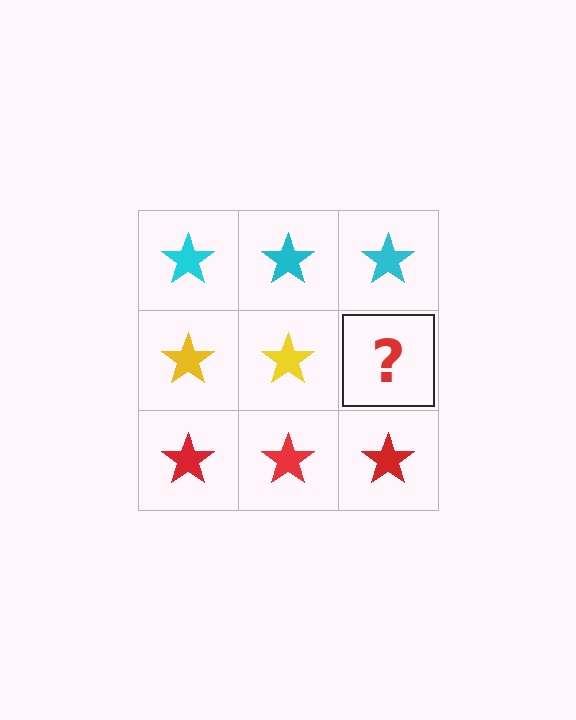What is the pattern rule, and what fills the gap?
The rule is that each row has a consistent color. The gap should be filled with a yellow star.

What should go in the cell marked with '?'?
The missing cell should contain a yellow star.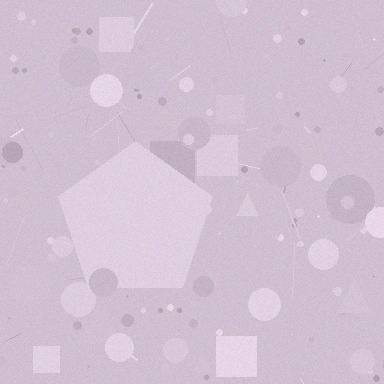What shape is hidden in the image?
A pentagon is hidden in the image.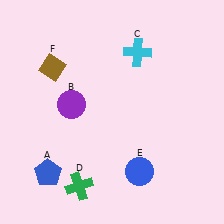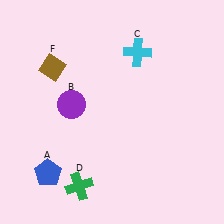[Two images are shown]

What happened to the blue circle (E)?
The blue circle (E) was removed in Image 2. It was in the bottom-right area of Image 1.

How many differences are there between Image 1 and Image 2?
There is 1 difference between the two images.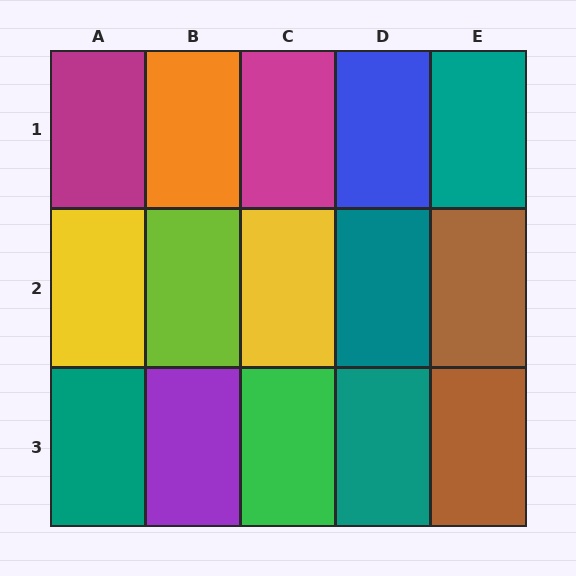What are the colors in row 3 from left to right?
Teal, purple, green, teal, brown.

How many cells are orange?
1 cell is orange.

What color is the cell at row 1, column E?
Teal.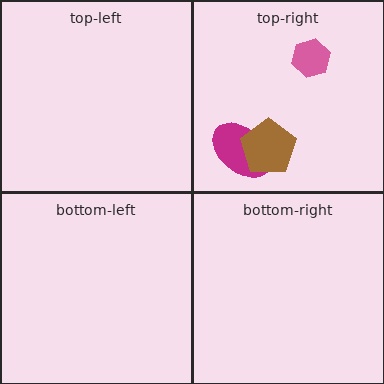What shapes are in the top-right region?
The pink hexagon, the magenta ellipse, the brown pentagon.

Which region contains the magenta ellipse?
The top-right region.